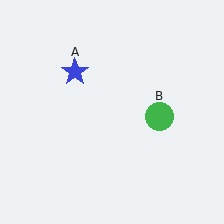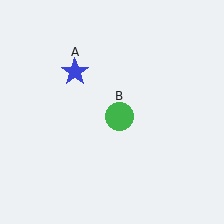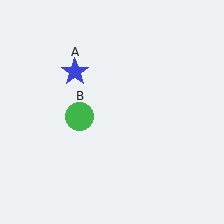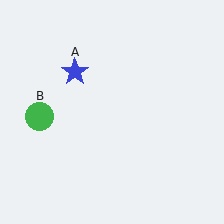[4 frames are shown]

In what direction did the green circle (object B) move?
The green circle (object B) moved left.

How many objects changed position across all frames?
1 object changed position: green circle (object B).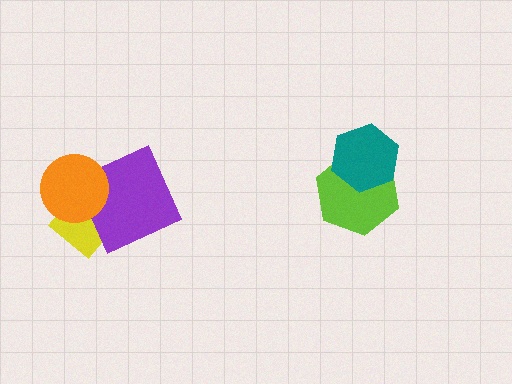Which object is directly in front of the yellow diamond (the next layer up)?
The purple square is directly in front of the yellow diamond.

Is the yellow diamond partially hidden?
Yes, it is partially covered by another shape.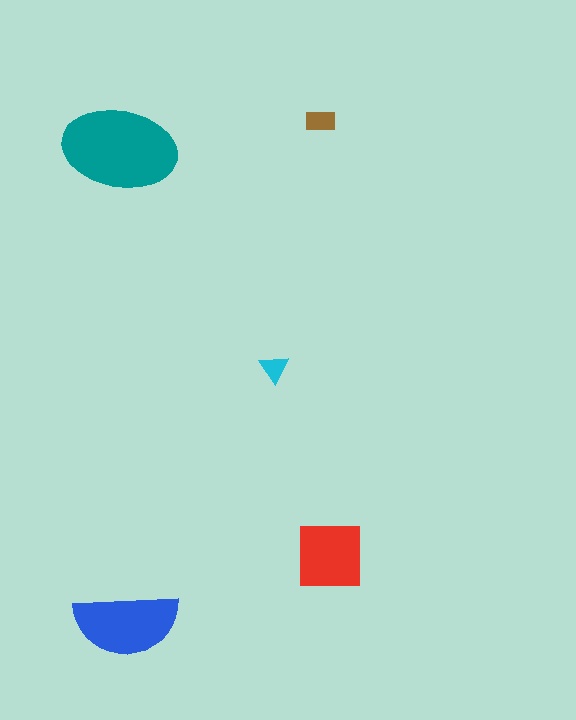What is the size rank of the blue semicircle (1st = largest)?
2nd.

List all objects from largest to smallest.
The teal ellipse, the blue semicircle, the red square, the brown rectangle, the cyan triangle.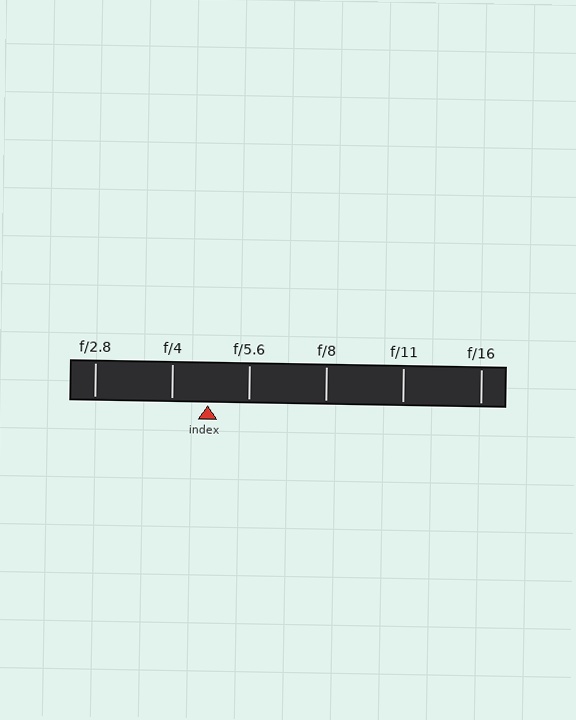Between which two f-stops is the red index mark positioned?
The index mark is between f/4 and f/5.6.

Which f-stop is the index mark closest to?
The index mark is closest to f/4.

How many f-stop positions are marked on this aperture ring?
There are 6 f-stop positions marked.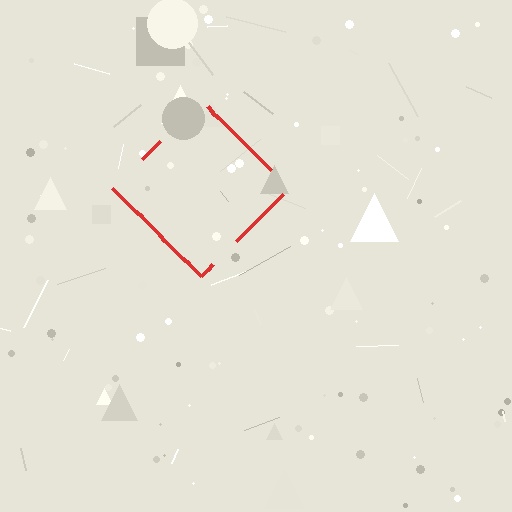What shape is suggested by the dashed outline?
The dashed outline suggests a diamond.